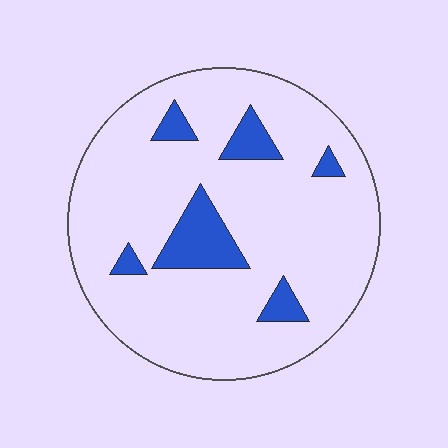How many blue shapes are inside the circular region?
6.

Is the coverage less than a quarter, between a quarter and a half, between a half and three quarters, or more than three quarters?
Less than a quarter.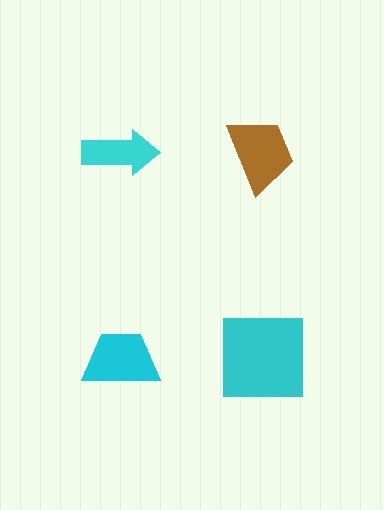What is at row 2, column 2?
A cyan square.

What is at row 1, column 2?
A brown trapezoid.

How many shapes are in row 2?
2 shapes.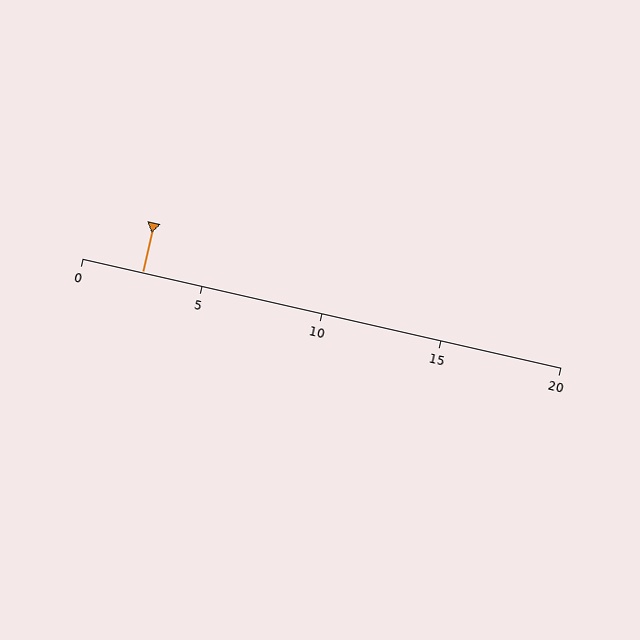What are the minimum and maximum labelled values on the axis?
The axis runs from 0 to 20.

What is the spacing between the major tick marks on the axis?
The major ticks are spaced 5 apart.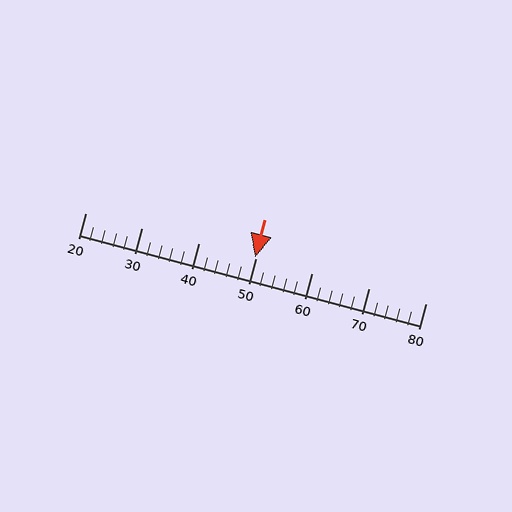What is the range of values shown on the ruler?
The ruler shows values from 20 to 80.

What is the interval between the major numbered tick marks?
The major tick marks are spaced 10 units apart.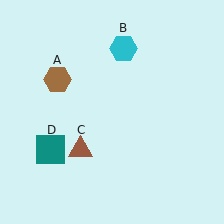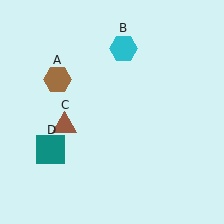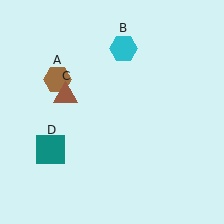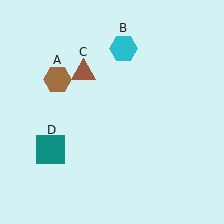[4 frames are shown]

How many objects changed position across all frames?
1 object changed position: brown triangle (object C).